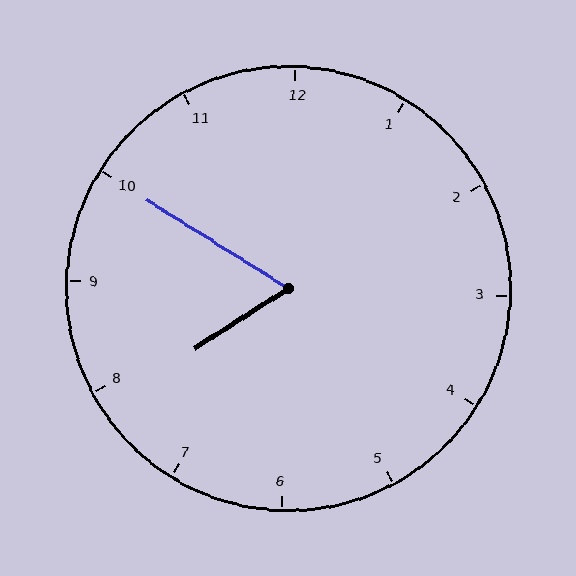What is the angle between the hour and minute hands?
Approximately 65 degrees.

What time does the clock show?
7:50.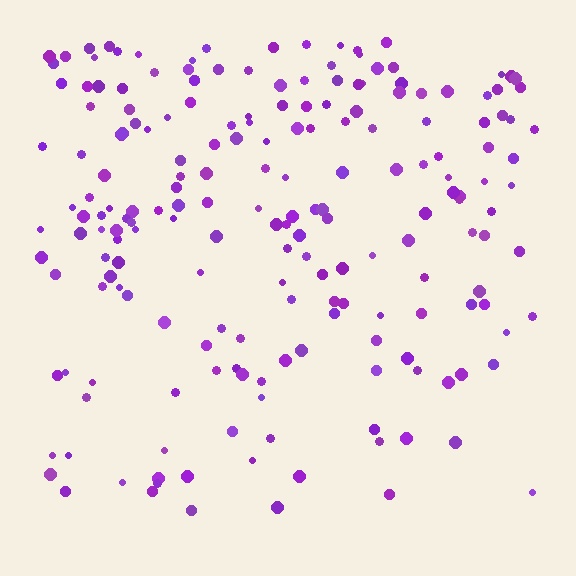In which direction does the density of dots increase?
From bottom to top, with the top side densest.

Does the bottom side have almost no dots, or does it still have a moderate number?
Still a moderate number, just noticeably fewer than the top.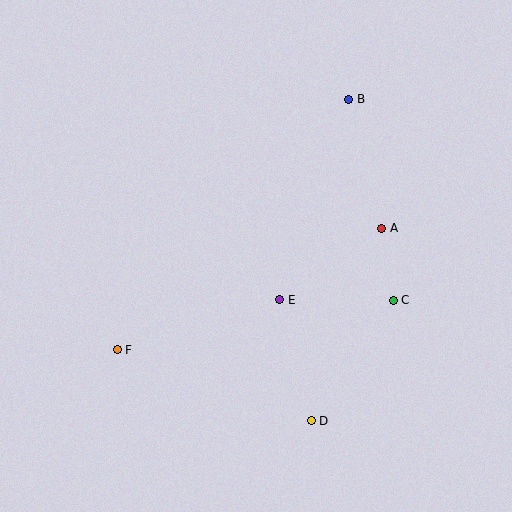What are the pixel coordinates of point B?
Point B is at (349, 99).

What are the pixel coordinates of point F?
Point F is at (117, 350).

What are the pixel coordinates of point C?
Point C is at (393, 300).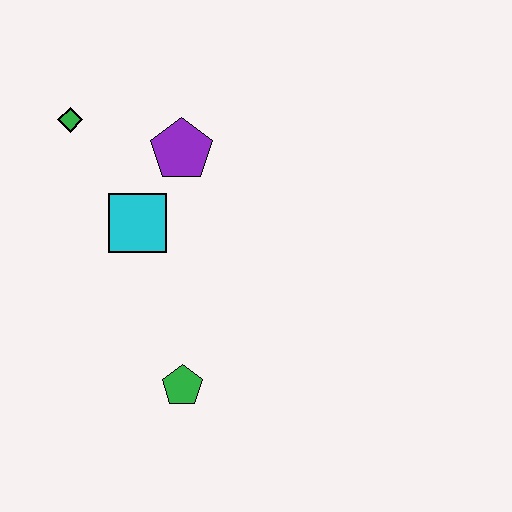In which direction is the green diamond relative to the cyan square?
The green diamond is above the cyan square.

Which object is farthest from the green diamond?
The green pentagon is farthest from the green diamond.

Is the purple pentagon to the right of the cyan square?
Yes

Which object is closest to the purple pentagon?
The cyan square is closest to the purple pentagon.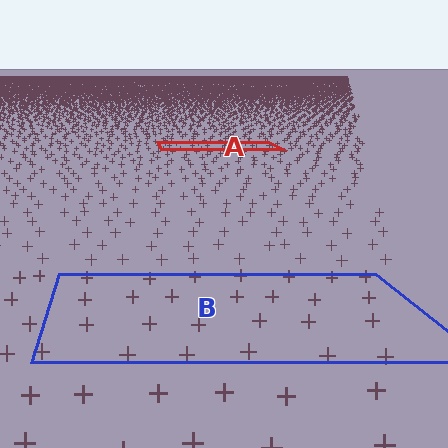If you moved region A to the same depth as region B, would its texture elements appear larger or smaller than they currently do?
They would appear larger. At a closer depth, the same texture elements are projected at a bigger on-screen size.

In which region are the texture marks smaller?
The texture marks are smaller in region A, because it is farther away.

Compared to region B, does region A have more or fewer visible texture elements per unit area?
Region A has more texture elements per unit area — they are packed more densely because it is farther away.